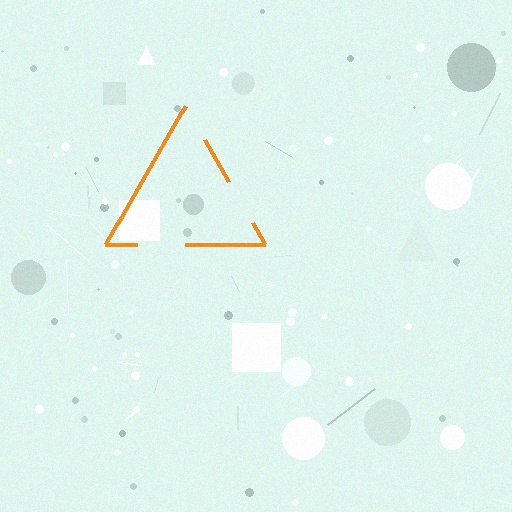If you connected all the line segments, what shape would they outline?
They would outline a triangle.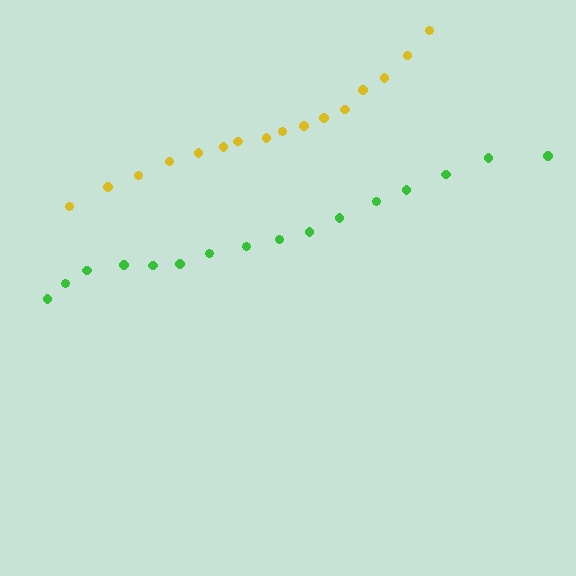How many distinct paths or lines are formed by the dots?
There are 2 distinct paths.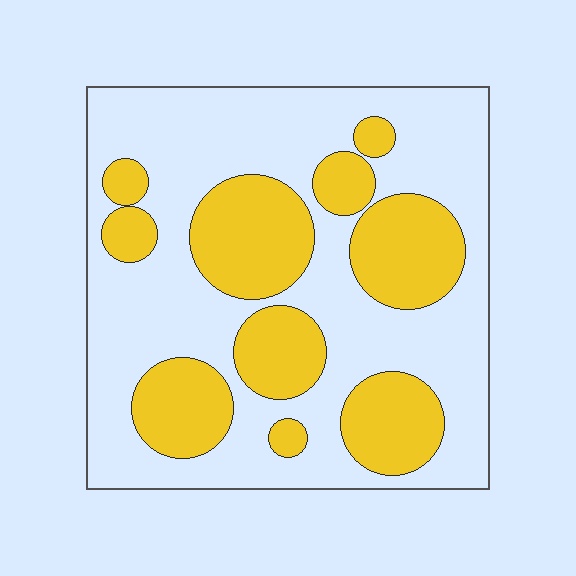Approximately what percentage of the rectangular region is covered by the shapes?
Approximately 35%.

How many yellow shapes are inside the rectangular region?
10.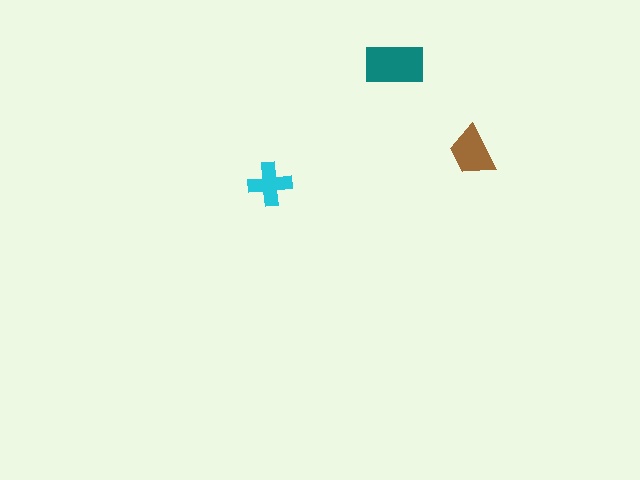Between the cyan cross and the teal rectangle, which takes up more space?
The teal rectangle.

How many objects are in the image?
There are 3 objects in the image.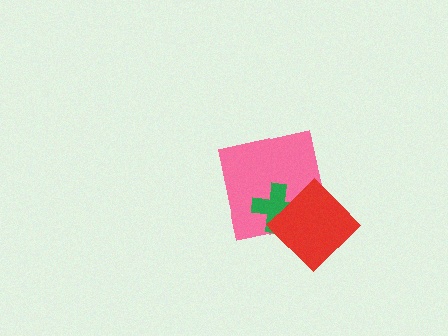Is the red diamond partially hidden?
No, no other shape covers it.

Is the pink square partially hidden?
Yes, it is partially covered by another shape.